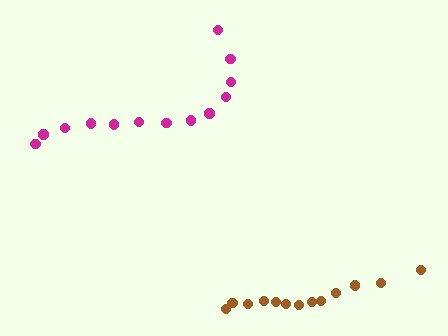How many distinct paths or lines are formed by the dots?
There are 2 distinct paths.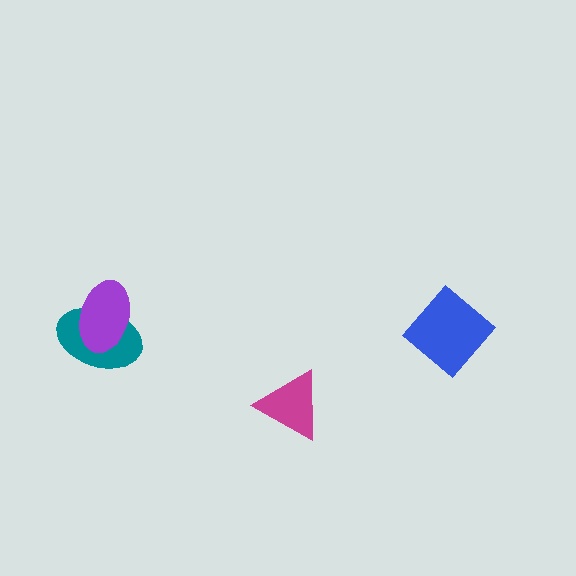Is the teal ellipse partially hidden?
Yes, it is partially covered by another shape.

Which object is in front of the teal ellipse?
The purple ellipse is in front of the teal ellipse.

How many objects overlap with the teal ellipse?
1 object overlaps with the teal ellipse.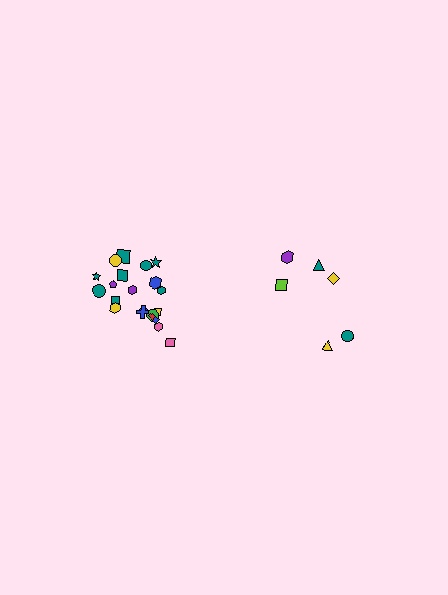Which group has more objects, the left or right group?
The left group.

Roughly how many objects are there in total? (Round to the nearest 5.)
Roughly 30 objects in total.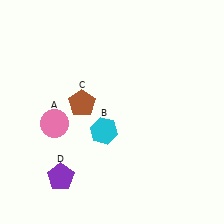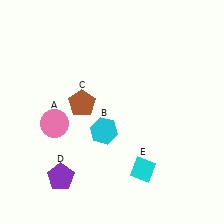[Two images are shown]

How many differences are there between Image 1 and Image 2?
There is 1 difference between the two images.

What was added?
A cyan diamond (E) was added in Image 2.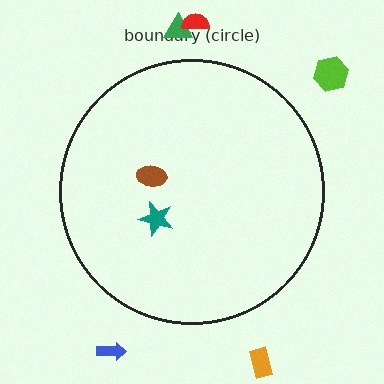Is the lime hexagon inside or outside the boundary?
Outside.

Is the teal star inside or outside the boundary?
Inside.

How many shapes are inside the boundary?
2 inside, 5 outside.